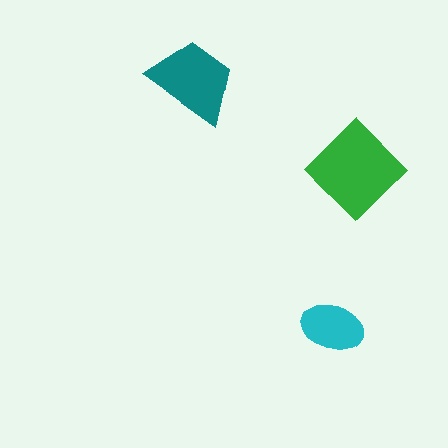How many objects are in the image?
There are 3 objects in the image.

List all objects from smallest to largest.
The cyan ellipse, the teal trapezoid, the green diamond.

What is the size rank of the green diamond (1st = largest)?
1st.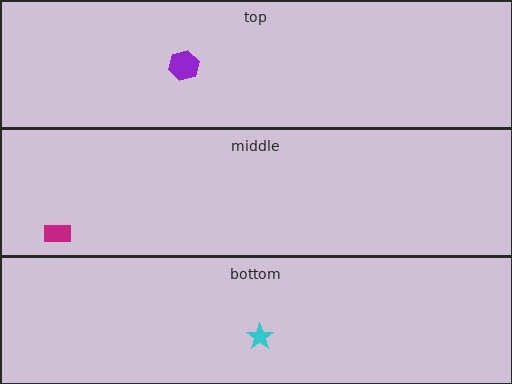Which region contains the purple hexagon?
The top region.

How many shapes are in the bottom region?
1.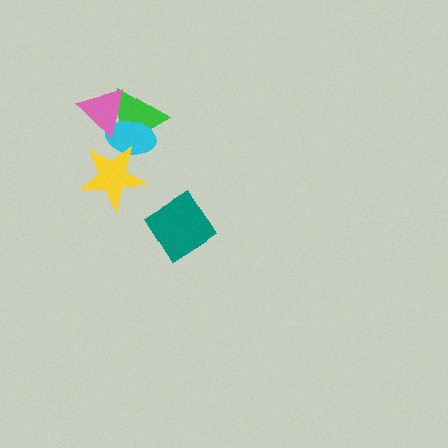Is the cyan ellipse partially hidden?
Yes, it is partially covered by another shape.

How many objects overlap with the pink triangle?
2 objects overlap with the pink triangle.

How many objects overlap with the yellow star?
2 objects overlap with the yellow star.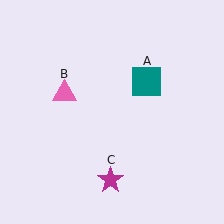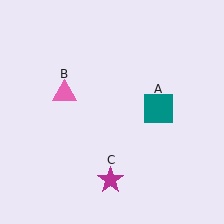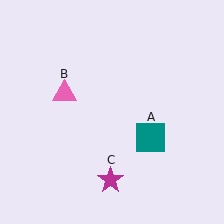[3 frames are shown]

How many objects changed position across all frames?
1 object changed position: teal square (object A).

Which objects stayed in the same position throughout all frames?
Pink triangle (object B) and magenta star (object C) remained stationary.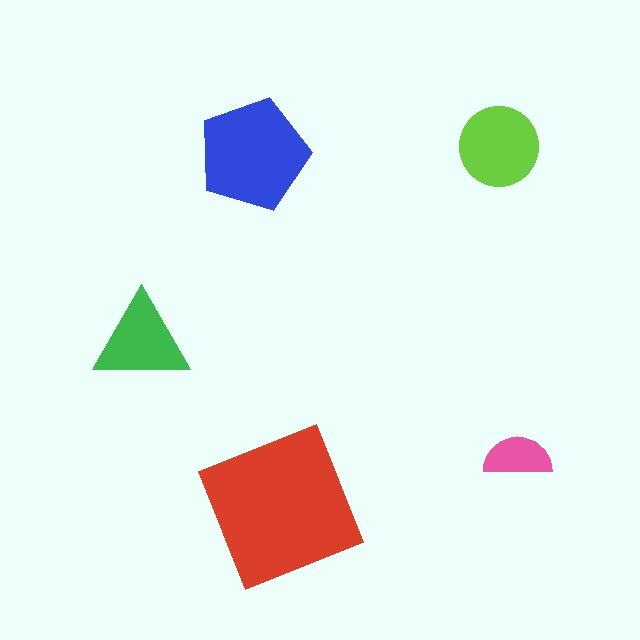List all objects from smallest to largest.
The pink semicircle, the green triangle, the lime circle, the blue pentagon, the red square.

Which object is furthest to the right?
The pink semicircle is rightmost.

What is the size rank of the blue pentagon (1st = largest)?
2nd.